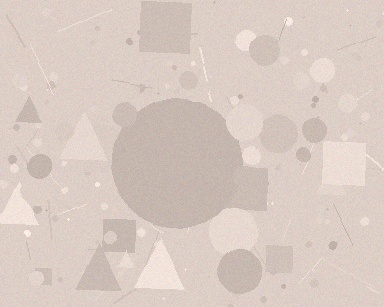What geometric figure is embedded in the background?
A circle is embedded in the background.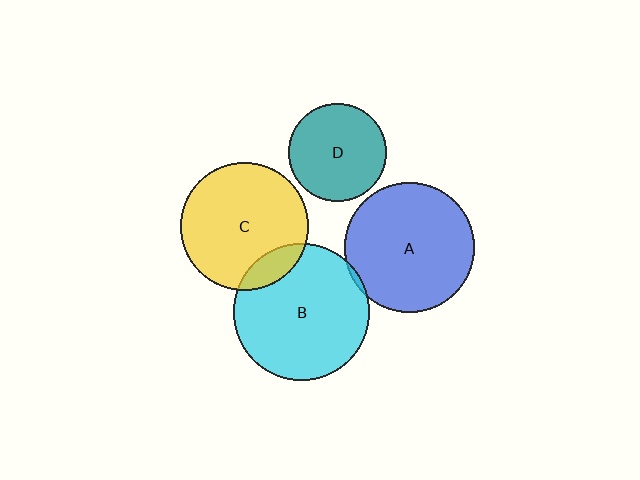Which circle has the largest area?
Circle B (cyan).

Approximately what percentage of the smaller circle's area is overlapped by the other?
Approximately 5%.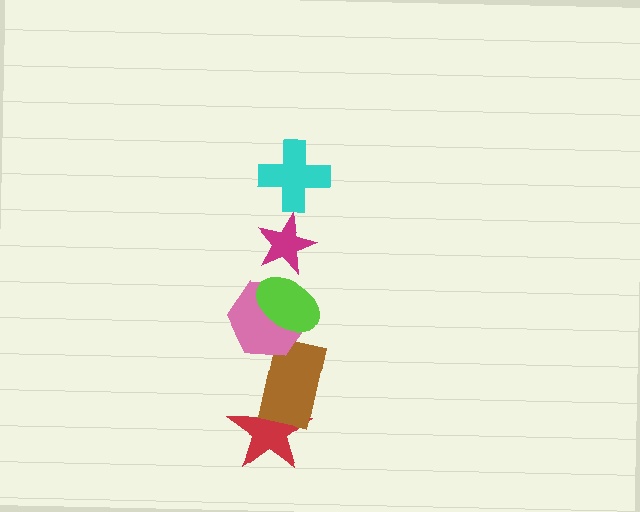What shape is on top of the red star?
The brown rectangle is on top of the red star.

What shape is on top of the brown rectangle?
The pink hexagon is on top of the brown rectangle.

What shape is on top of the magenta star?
The cyan cross is on top of the magenta star.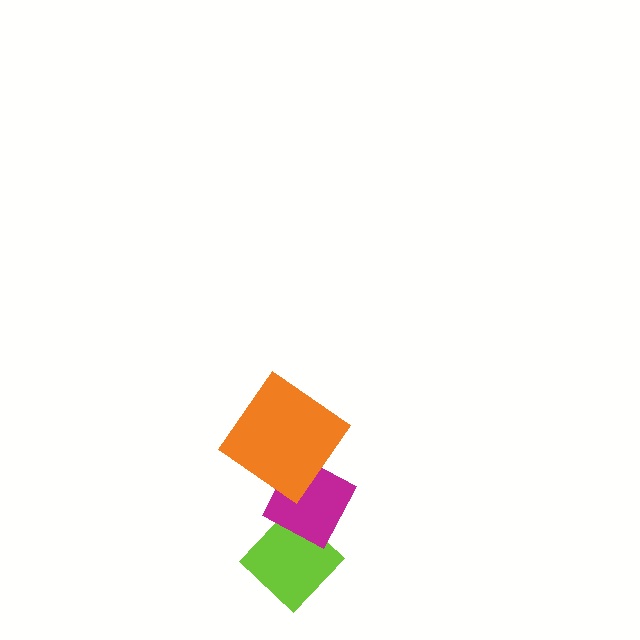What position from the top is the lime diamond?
The lime diamond is 3rd from the top.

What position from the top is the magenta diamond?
The magenta diamond is 2nd from the top.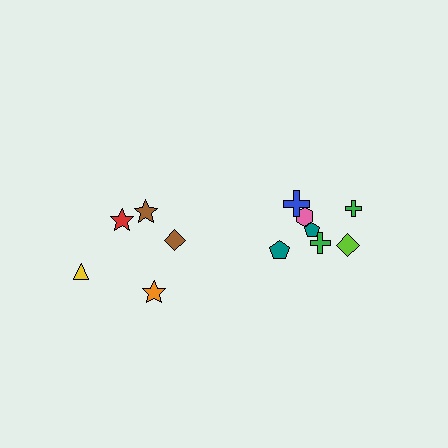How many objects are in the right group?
There are 7 objects.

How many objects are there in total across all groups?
There are 12 objects.